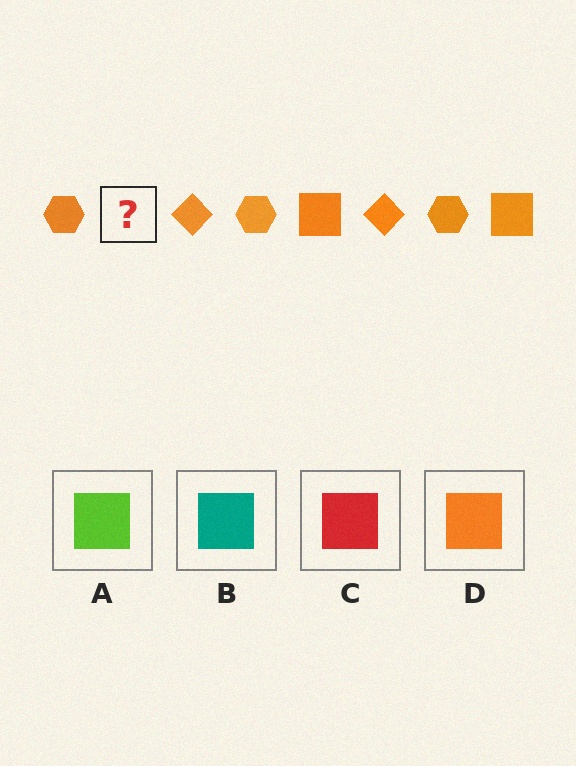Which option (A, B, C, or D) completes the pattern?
D.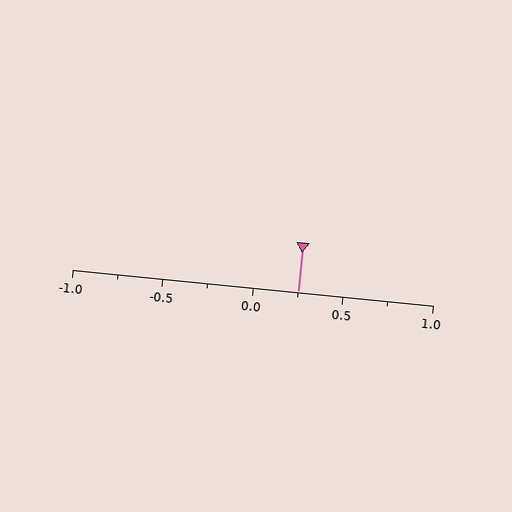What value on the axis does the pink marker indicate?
The marker indicates approximately 0.25.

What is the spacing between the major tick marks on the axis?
The major ticks are spaced 0.5 apart.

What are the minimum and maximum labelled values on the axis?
The axis runs from -1.0 to 1.0.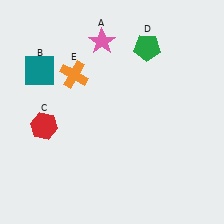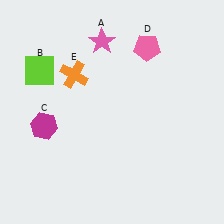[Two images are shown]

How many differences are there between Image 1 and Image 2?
There are 3 differences between the two images.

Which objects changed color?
B changed from teal to lime. C changed from red to magenta. D changed from green to pink.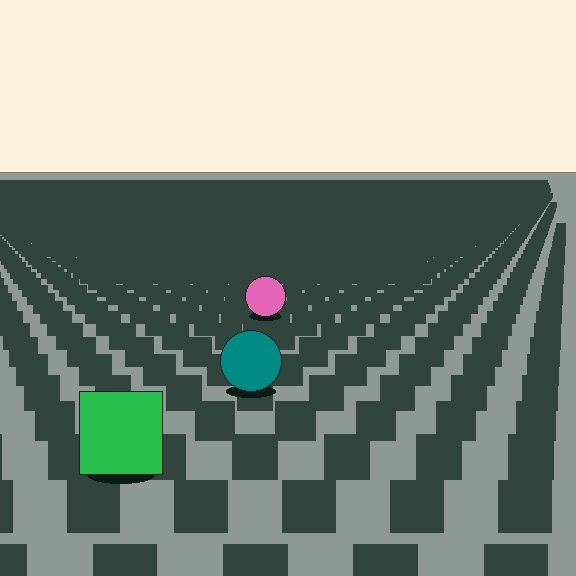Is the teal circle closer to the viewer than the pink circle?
Yes. The teal circle is closer — you can tell from the texture gradient: the ground texture is coarser near it.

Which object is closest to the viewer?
The green square is closest. The texture marks near it are larger and more spread out.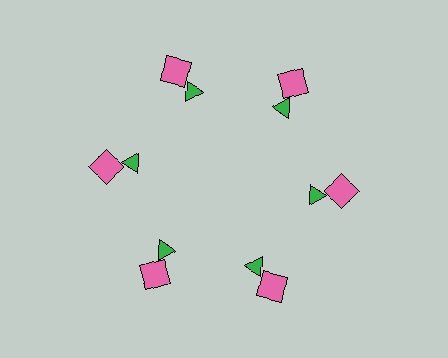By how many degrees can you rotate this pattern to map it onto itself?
The pattern maps onto itself every 60 degrees of rotation.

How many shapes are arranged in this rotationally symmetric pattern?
There are 12 shapes, arranged in 6 groups of 2.